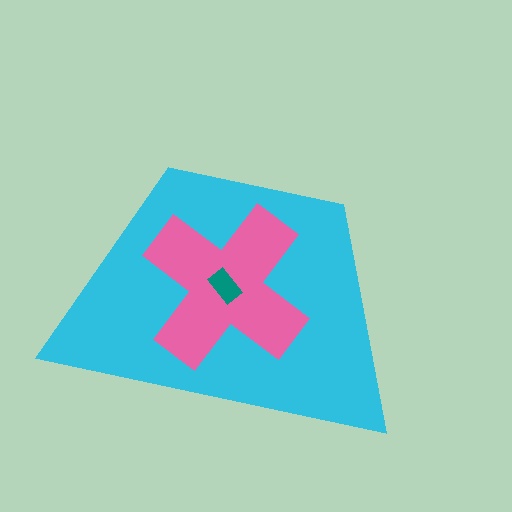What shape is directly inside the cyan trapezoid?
The pink cross.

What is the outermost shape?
The cyan trapezoid.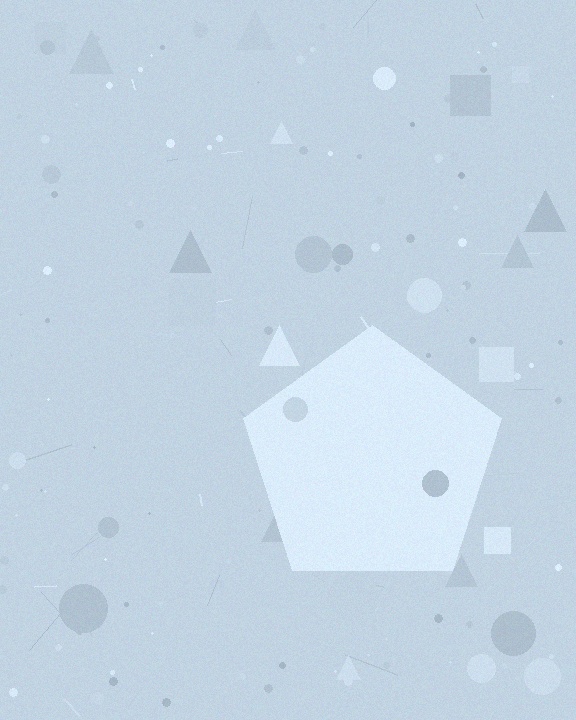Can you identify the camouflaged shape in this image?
The camouflaged shape is a pentagon.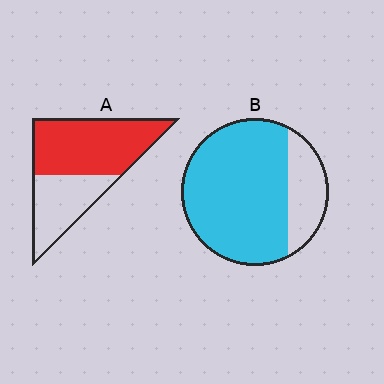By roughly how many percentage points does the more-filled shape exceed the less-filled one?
By roughly 15 percentage points (B over A).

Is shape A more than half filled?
Yes.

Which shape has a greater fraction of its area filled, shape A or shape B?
Shape B.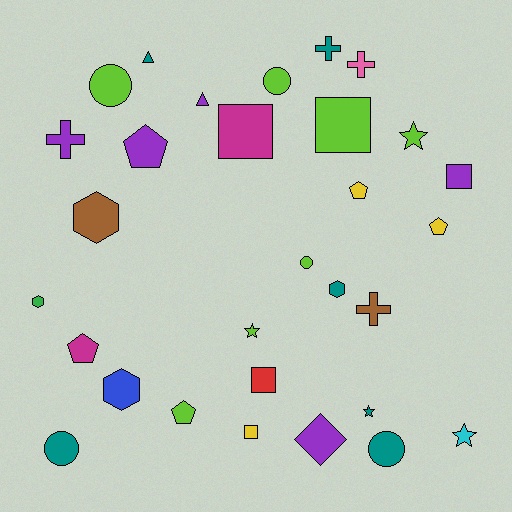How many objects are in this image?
There are 30 objects.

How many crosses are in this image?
There are 4 crosses.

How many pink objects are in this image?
There is 1 pink object.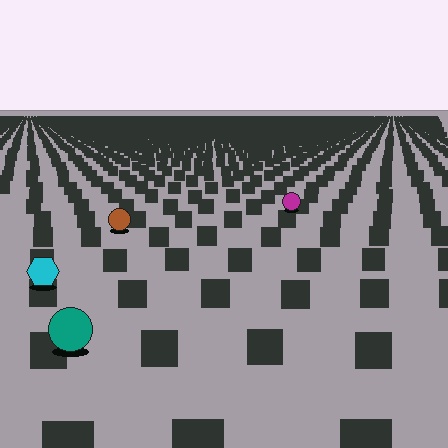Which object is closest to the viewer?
The teal circle is closest. The texture marks near it are larger and more spread out.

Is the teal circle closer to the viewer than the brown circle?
Yes. The teal circle is closer — you can tell from the texture gradient: the ground texture is coarser near it.